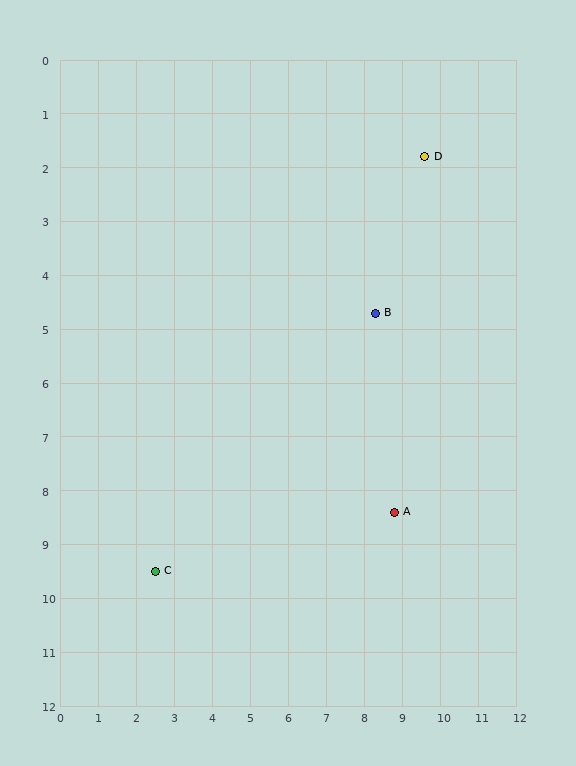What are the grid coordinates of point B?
Point B is at approximately (8.3, 4.7).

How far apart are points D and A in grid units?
Points D and A are about 6.6 grid units apart.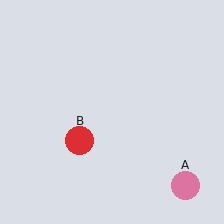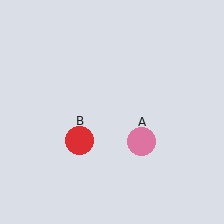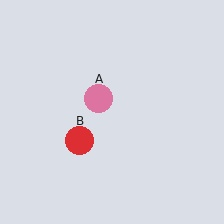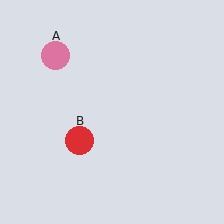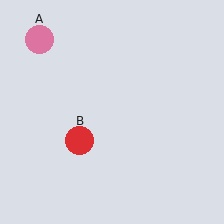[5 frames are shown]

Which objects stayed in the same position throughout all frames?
Red circle (object B) remained stationary.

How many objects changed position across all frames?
1 object changed position: pink circle (object A).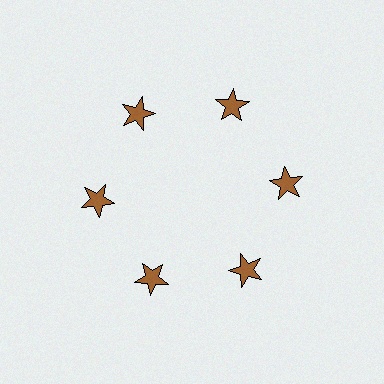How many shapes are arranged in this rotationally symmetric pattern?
There are 6 shapes, arranged in 6 groups of 1.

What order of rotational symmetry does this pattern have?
This pattern has 6-fold rotational symmetry.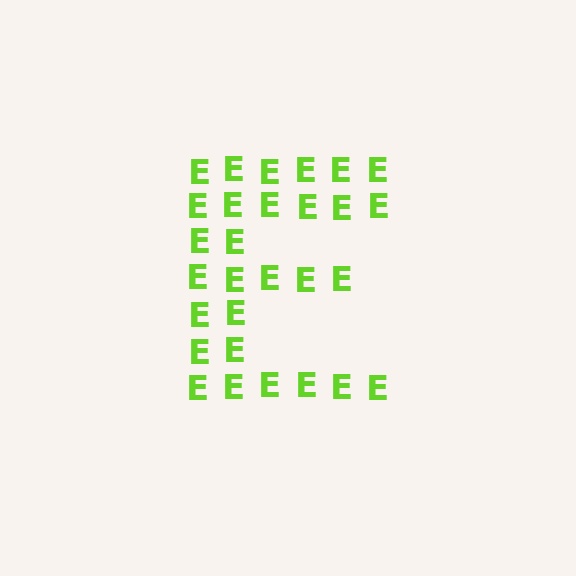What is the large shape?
The large shape is the letter E.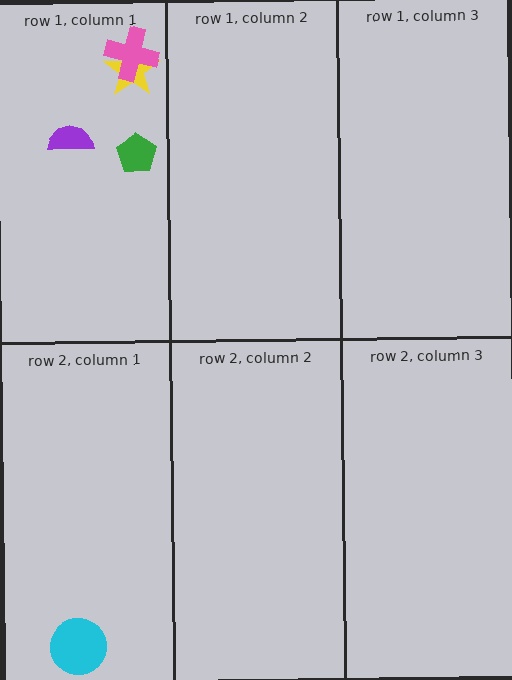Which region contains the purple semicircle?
The row 1, column 1 region.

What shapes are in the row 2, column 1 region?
The cyan circle.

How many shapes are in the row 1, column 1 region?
4.